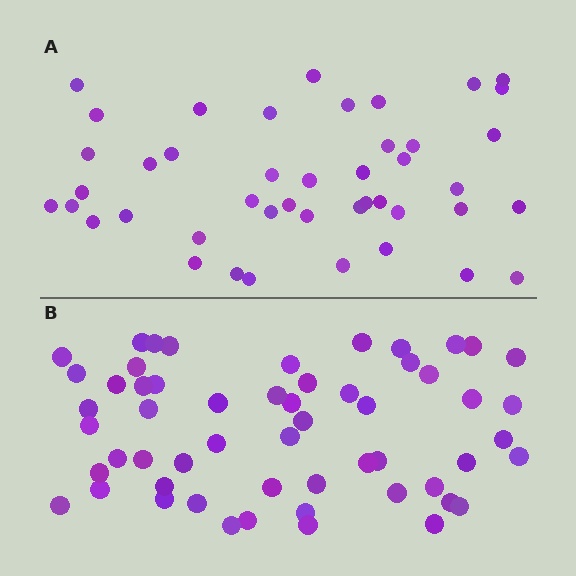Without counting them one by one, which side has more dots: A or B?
Region B (the bottom region) has more dots.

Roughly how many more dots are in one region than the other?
Region B has roughly 12 or so more dots than region A.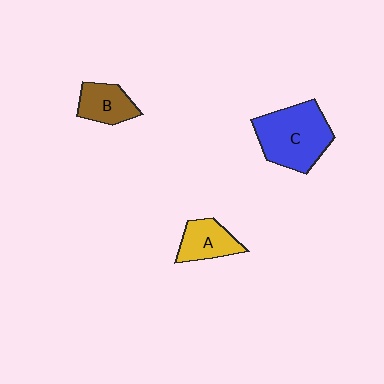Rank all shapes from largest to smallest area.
From largest to smallest: C (blue), A (yellow), B (brown).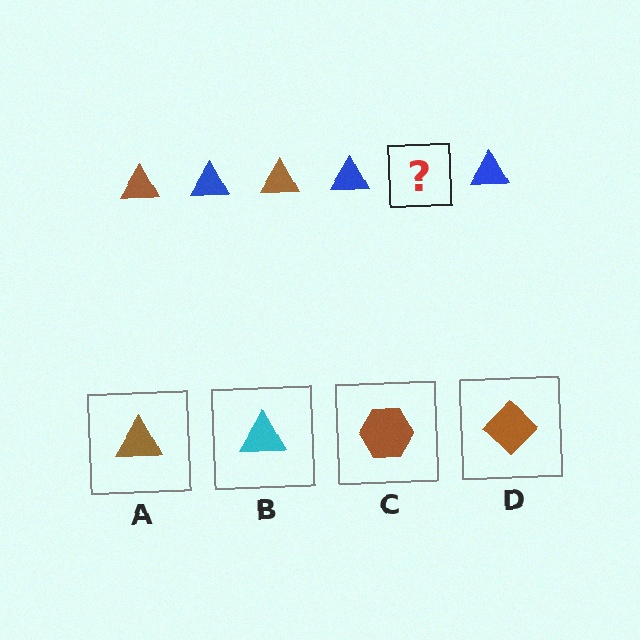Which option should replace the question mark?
Option A.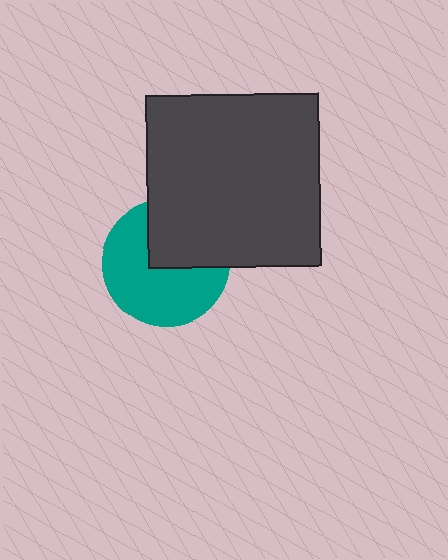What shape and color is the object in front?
The object in front is a dark gray square.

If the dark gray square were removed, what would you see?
You would see the complete teal circle.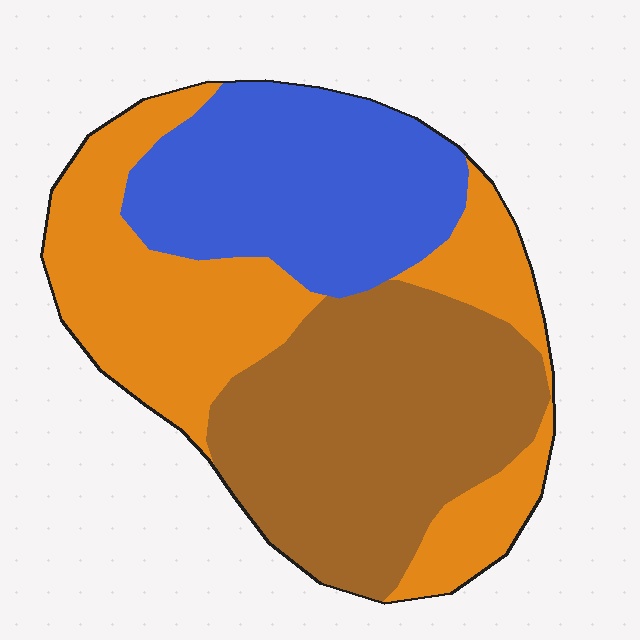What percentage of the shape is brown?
Brown covers 37% of the shape.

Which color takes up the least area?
Blue, at roughly 30%.